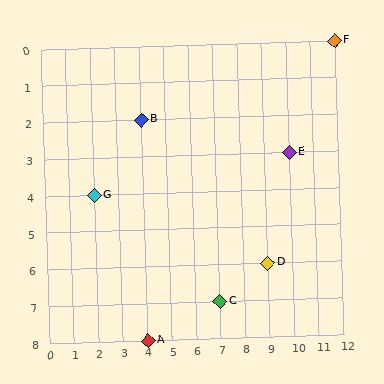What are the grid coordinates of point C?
Point C is at grid coordinates (7, 7).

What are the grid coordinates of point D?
Point D is at grid coordinates (9, 6).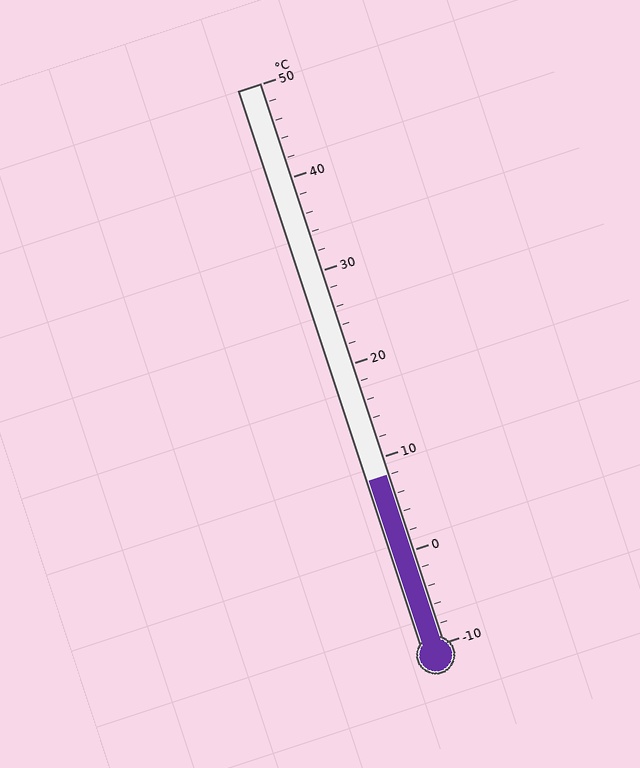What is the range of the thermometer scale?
The thermometer scale ranges from -10°C to 50°C.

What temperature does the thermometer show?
The thermometer shows approximately 8°C.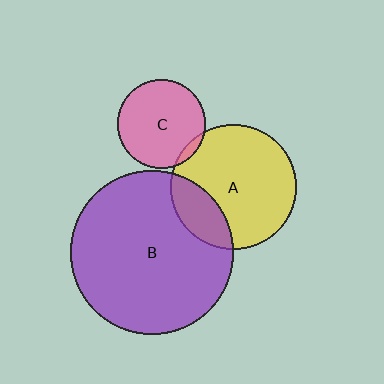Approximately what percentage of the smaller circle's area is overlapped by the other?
Approximately 20%.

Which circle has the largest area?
Circle B (purple).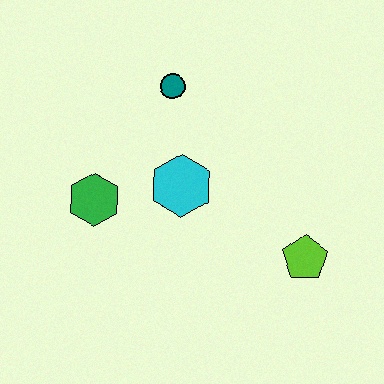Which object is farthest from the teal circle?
The lime pentagon is farthest from the teal circle.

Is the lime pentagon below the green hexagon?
Yes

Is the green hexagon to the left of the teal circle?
Yes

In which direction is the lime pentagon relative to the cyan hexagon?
The lime pentagon is to the right of the cyan hexagon.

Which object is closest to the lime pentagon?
The cyan hexagon is closest to the lime pentagon.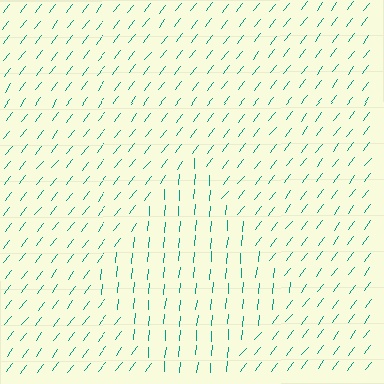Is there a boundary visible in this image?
Yes, there is a texture boundary formed by a change in line orientation.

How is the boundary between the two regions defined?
The boundary is defined purely by a change in line orientation (approximately 31 degrees difference). All lines are the same color and thickness.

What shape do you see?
I see a diamond.